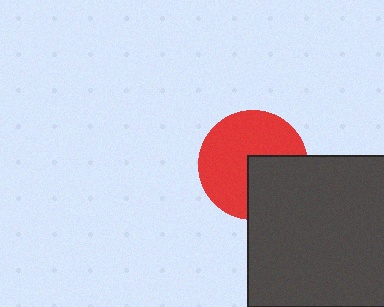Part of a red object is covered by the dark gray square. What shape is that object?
It is a circle.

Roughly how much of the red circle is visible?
Most of it is visible (roughly 66%).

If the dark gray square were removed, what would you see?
You would see the complete red circle.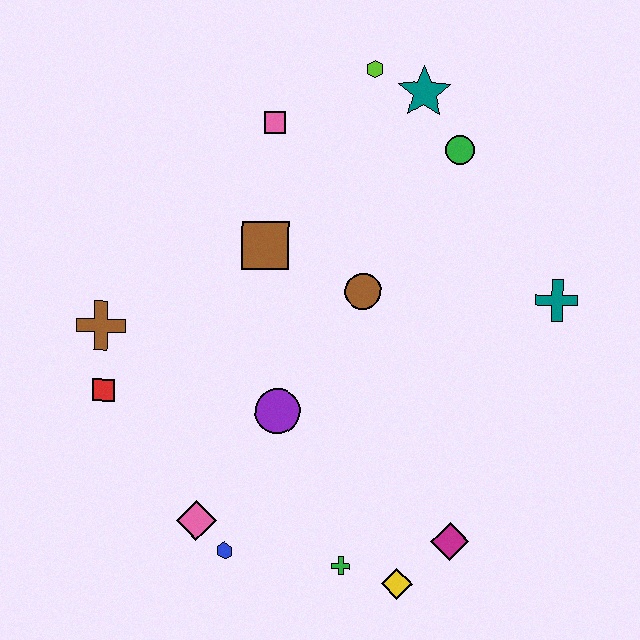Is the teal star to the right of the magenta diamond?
No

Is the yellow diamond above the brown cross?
No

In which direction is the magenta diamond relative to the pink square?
The magenta diamond is below the pink square.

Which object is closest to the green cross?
The yellow diamond is closest to the green cross.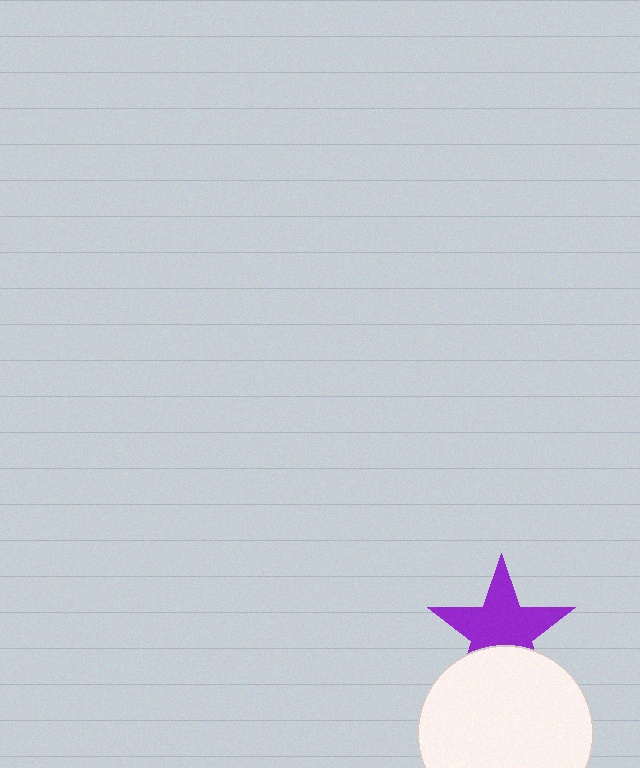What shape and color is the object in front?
The object in front is a white circle.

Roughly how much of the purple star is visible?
Most of it is visible (roughly 68%).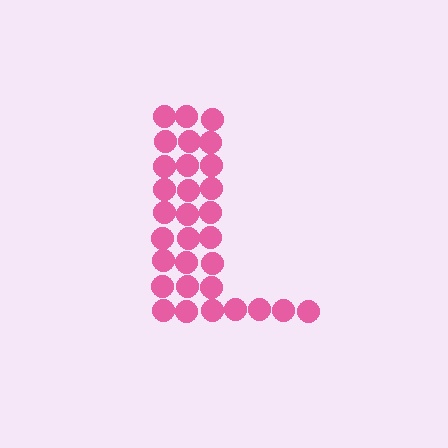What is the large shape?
The large shape is the letter L.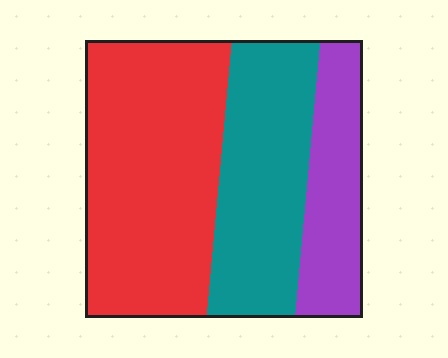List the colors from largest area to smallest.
From largest to smallest: red, teal, purple.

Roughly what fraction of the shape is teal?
Teal covers roughly 30% of the shape.